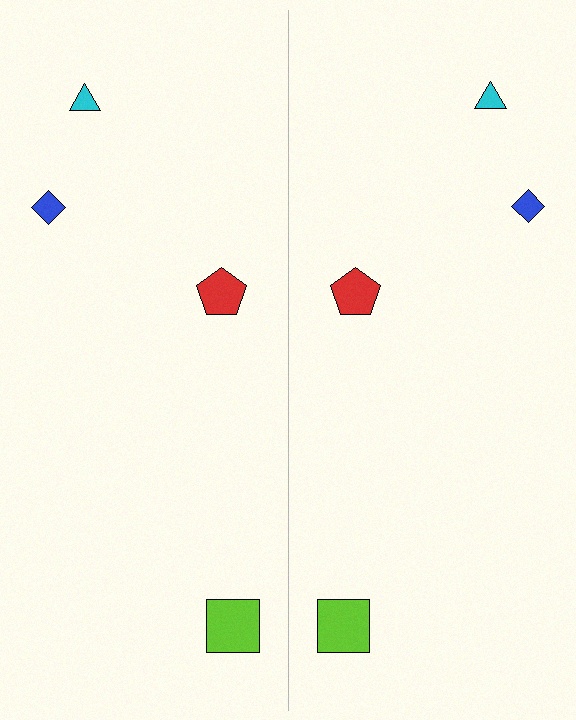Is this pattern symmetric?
Yes, this pattern has bilateral (reflection) symmetry.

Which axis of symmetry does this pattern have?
The pattern has a vertical axis of symmetry running through the center of the image.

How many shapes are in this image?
There are 8 shapes in this image.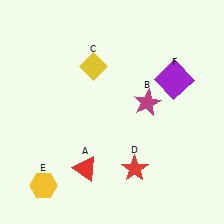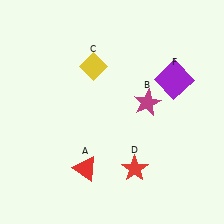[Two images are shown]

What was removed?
The yellow hexagon (E) was removed in Image 2.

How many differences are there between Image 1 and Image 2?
There is 1 difference between the two images.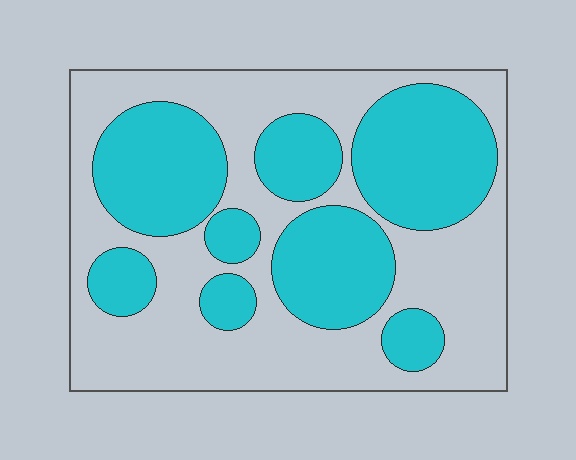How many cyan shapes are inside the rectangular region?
8.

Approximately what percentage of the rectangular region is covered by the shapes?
Approximately 45%.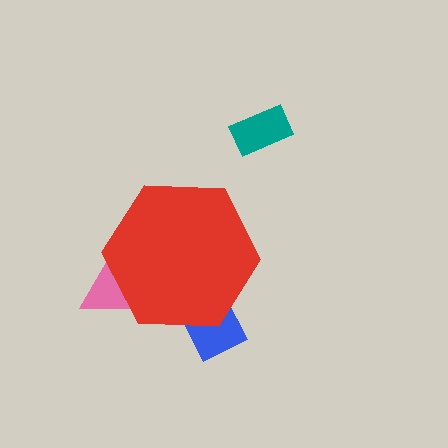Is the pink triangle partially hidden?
Yes, the pink triangle is partially hidden behind the red hexagon.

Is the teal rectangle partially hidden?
No, the teal rectangle is fully visible.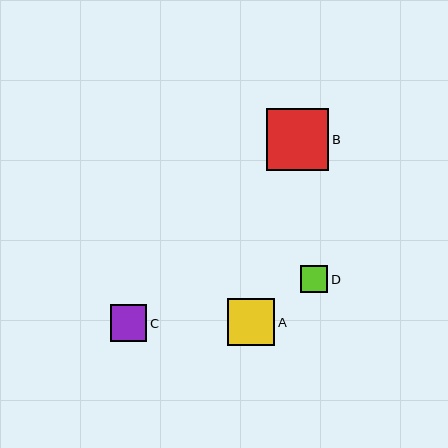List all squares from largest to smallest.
From largest to smallest: B, A, C, D.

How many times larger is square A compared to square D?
Square A is approximately 1.7 times the size of square D.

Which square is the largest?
Square B is the largest with a size of approximately 62 pixels.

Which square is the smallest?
Square D is the smallest with a size of approximately 28 pixels.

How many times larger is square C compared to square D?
Square C is approximately 1.3 times the size of square D.